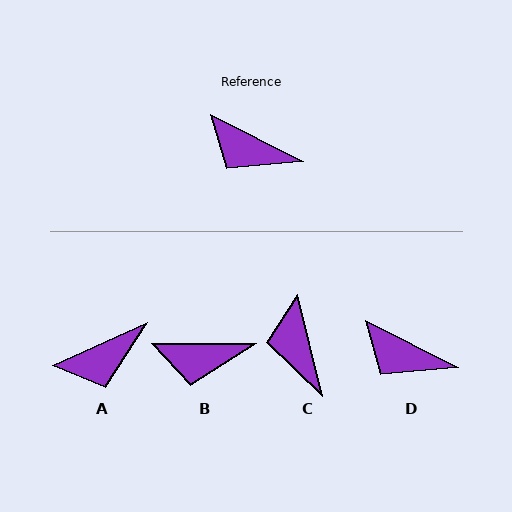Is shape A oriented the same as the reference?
No, it is off by about 52 degrees.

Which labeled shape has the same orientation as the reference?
D.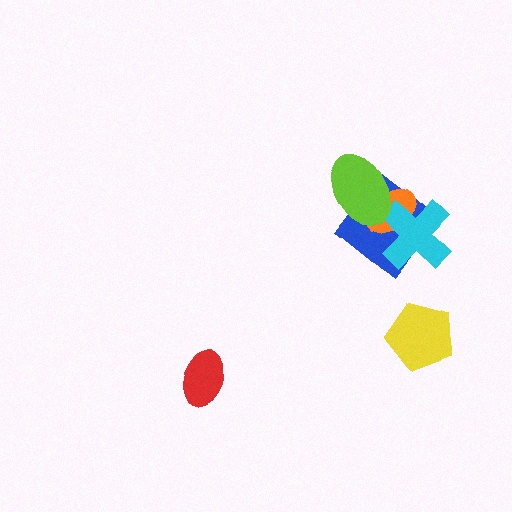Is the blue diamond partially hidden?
Yes, it is partially covered by another shape.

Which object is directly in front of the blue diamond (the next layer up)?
The orange ellipse is directly in front of the blue diamond.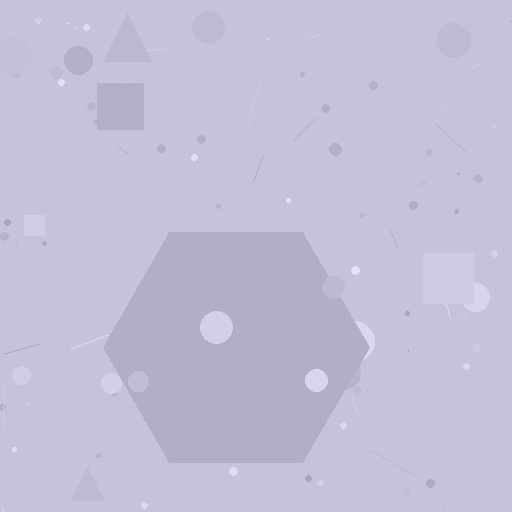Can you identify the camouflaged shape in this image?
The camouflaged shape is a hexagon.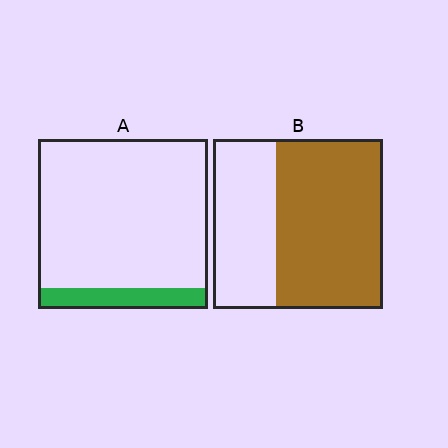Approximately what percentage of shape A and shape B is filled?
A is approximately 10% and B is approximately 65%.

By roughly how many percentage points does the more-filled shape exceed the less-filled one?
By roughly 50 percentage points (B over A).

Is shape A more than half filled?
No.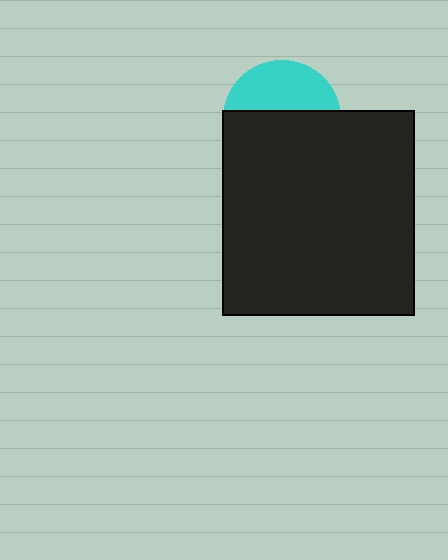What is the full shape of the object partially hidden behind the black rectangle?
The partially hidden object is a cyan circle.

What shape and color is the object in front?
The object in front is a black rectangle.